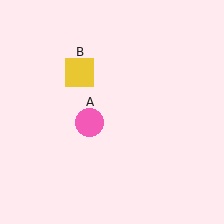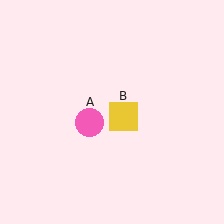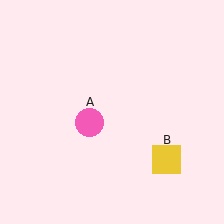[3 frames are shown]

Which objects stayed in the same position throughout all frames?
Pink circle (object A) remained stationary.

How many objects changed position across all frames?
1 object changed position: yellow square (object B).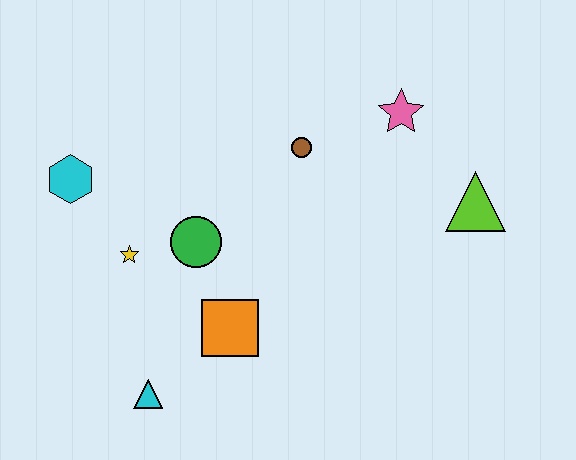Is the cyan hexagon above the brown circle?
No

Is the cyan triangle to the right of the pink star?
No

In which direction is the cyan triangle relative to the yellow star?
The cyan triangle is below the yellow star.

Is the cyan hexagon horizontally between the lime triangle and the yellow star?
No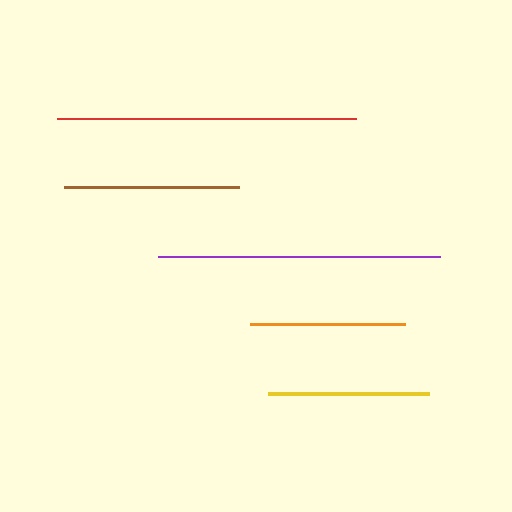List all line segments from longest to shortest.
From longest to shortest: red, purple, brown, yellow, orange.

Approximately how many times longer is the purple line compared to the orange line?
The purple line is approximately 1.8 times the length of the orange line.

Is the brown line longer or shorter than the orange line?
The brown line is longer than the orange line.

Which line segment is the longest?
The red line is the longest at approximately 299 pixels.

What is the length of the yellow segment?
The yellow segment is approximately 162 pixels long.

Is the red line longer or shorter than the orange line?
The red line is longer than the orange line.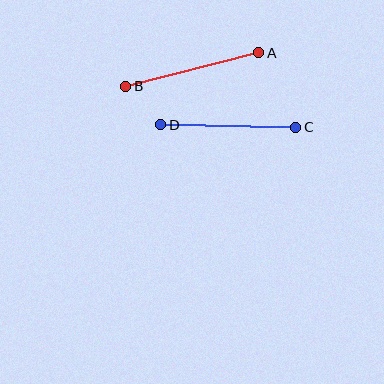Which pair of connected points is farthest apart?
Points A and B are farthest apart.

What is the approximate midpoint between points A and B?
The midpoint is at approximately (192, 69) pixels.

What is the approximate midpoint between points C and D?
The midpoint is at approximately (228, 126) pixels.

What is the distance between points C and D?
The distance is approximately 135 pixels.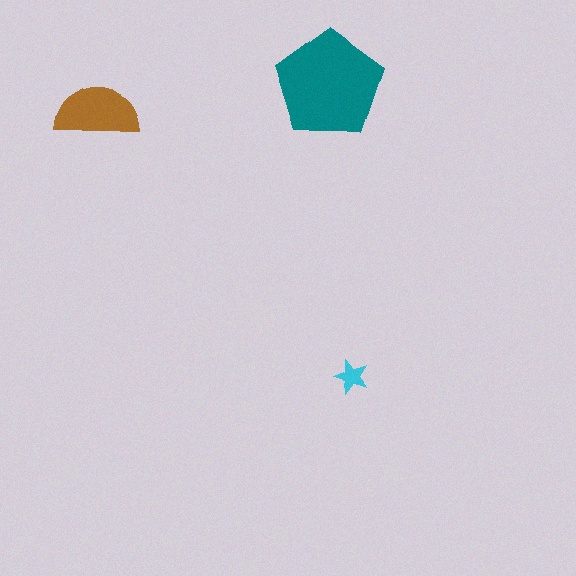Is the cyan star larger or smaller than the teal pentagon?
Smaller.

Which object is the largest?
The teal pentagon.